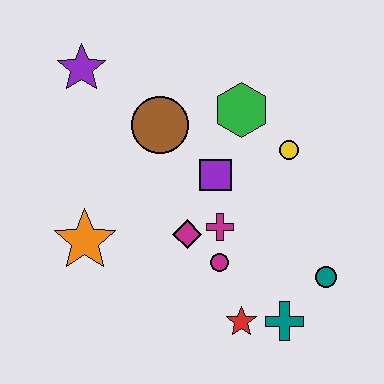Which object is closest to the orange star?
The magenta diamond is closest to the orange star.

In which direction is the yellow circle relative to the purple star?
The yellow circle is to the right of the purple star.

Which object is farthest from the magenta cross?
The purple star is farthest from the magenta cross.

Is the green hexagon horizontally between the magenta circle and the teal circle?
Yes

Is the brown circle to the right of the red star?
No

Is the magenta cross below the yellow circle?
Yes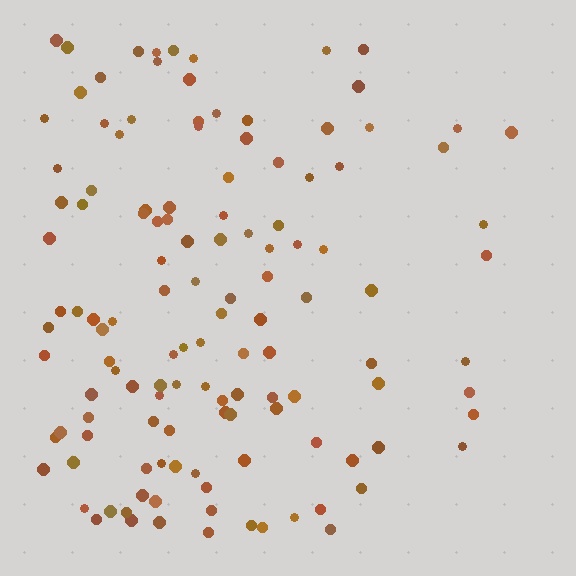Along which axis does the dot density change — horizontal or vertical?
Horizontal.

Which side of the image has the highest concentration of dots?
The left.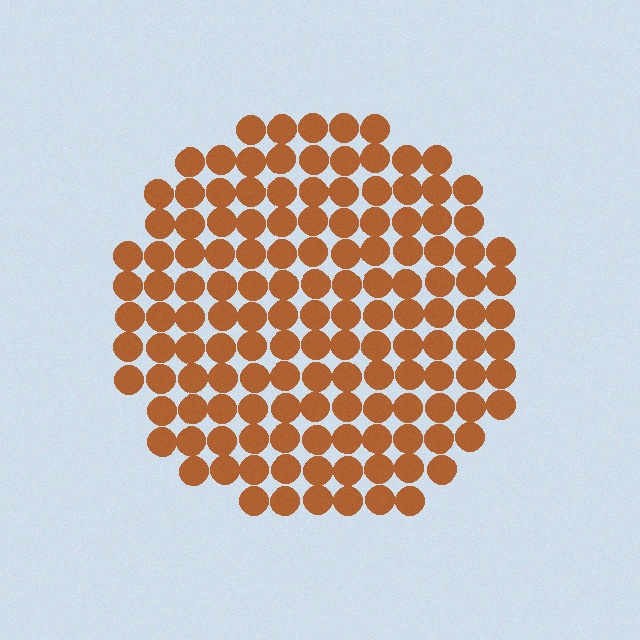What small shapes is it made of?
It is made of small circles.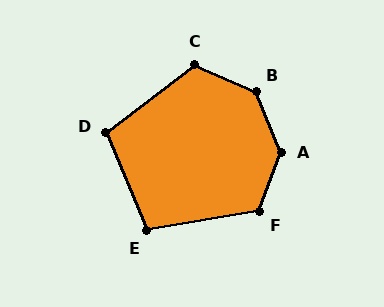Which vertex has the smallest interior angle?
E, at approximately 103 degrees.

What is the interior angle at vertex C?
Approximately 119 degrees (obtuse).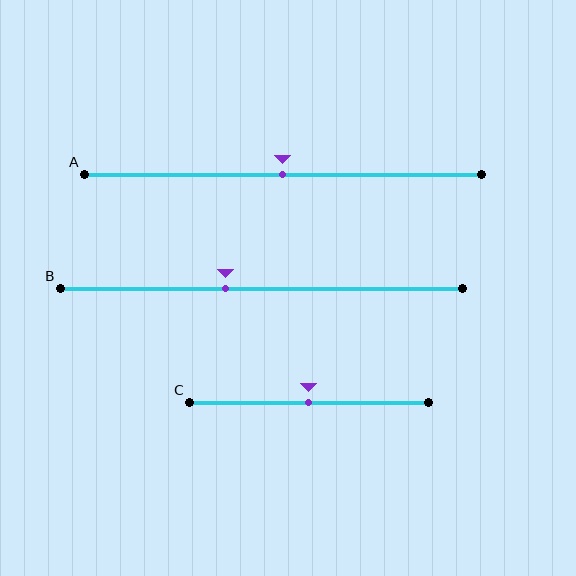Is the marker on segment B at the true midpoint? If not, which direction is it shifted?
No, the marker on segment B is shifted to the left by about 9% of the segment length.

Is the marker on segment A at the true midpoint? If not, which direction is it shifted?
Yes, the marker on segment A is at the true midpoint.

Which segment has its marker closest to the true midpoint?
Segment A has its marker closest to the true midpoint.